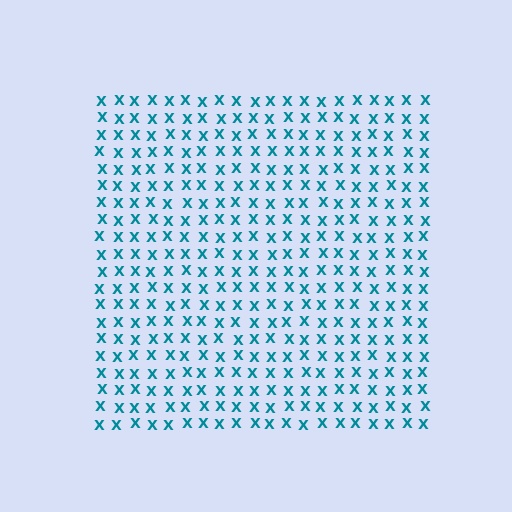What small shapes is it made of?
It is made of small letter X's.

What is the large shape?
The large shape is a square.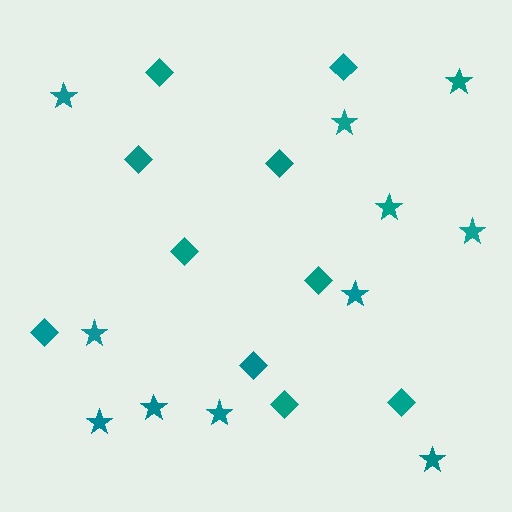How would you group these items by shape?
There are 2 groups: one group of stars (11) and one group of diamonds (10).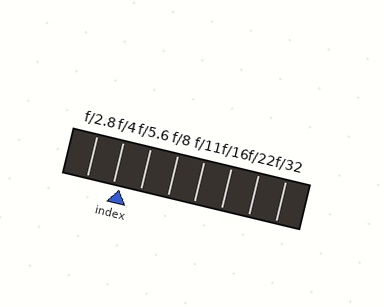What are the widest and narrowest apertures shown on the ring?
The widest aperture shown is f/2.8 and the narrowest is f/32.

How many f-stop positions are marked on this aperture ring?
There are 8 f-stop positions marked.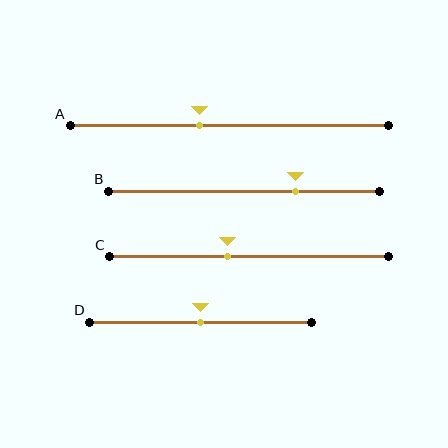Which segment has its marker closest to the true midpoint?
Segment D has its marker closest to the true midpoint.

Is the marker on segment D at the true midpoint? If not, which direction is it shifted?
Yes, the marker on segment D is at the true midpoint.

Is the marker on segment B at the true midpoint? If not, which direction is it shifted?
No, the marker on segment B is shifted to the right by about 19% of the segment length.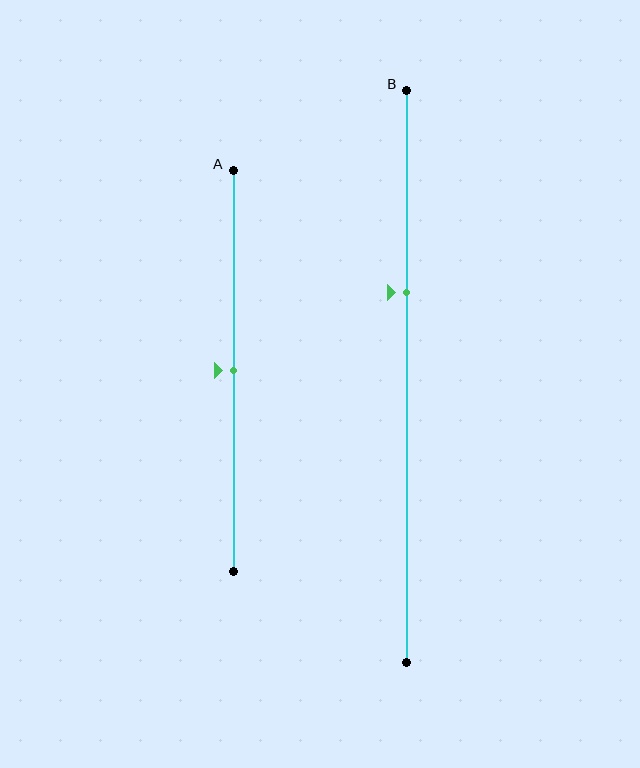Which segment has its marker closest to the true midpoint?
Segment A has its marker closest to the true midpoint.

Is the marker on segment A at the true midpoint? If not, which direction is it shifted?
Yes, the marker on segment A is at the true midpoint.